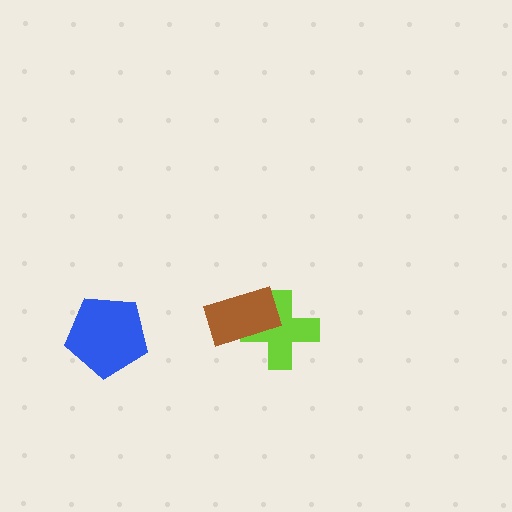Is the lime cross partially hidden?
Yes, it is partially covered by another shape.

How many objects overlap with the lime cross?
1 object overlaps with the lime cross.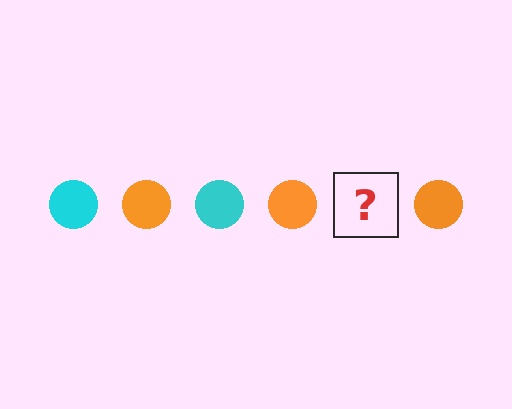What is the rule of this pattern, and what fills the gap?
The rule is that the pattern cycles through cyan, orange circles. The gap should be filled with a cyan circle.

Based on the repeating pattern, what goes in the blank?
The blank should be a cyan circle.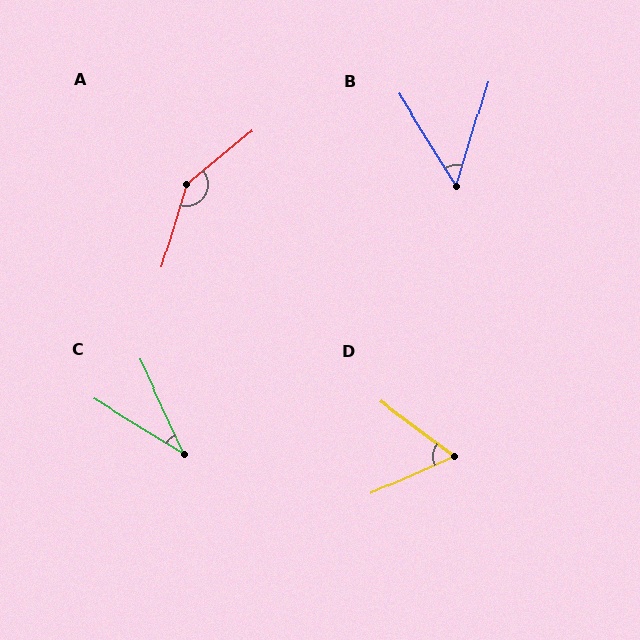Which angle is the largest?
A, at approximately 146 degrees.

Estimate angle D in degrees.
Approximately 61 degrees.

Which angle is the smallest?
C, at approximately 34 degrees.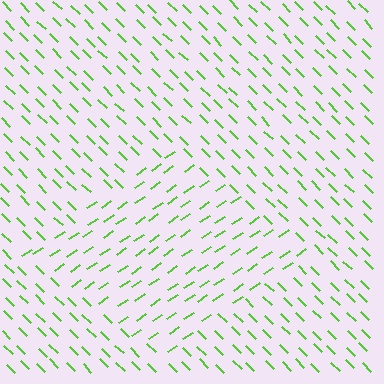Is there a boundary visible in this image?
Yes, there is a texture boundary formed by a change in line orientation.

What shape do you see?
I see a diamond.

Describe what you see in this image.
The image is filled with small lime line segments. A diamond region in the image has lines oriented differently from the surrounding lines, creating a visible texture boundary.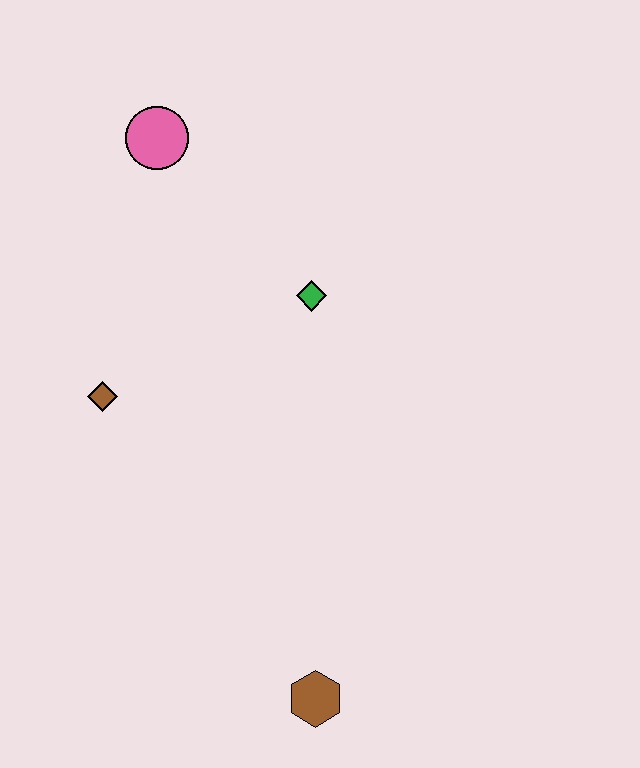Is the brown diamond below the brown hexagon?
No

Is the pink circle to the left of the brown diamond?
No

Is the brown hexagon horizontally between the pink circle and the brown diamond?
No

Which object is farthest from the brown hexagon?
The pink circle is farthest from the brown hexagon.